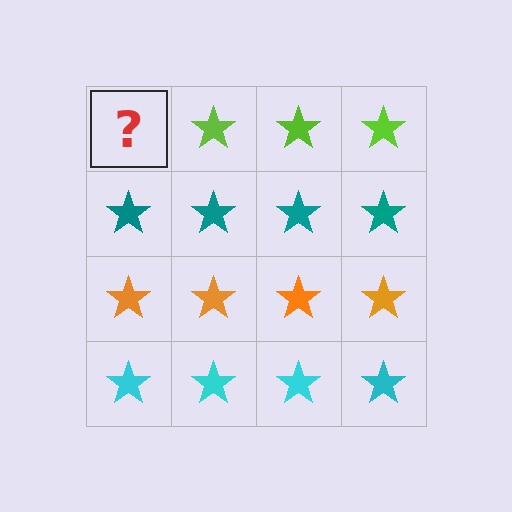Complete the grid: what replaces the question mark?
The question mark should be replaced with a lime star.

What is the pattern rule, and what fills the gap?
The rule is that each row has a consistent color. The gap should be filled with a lime star.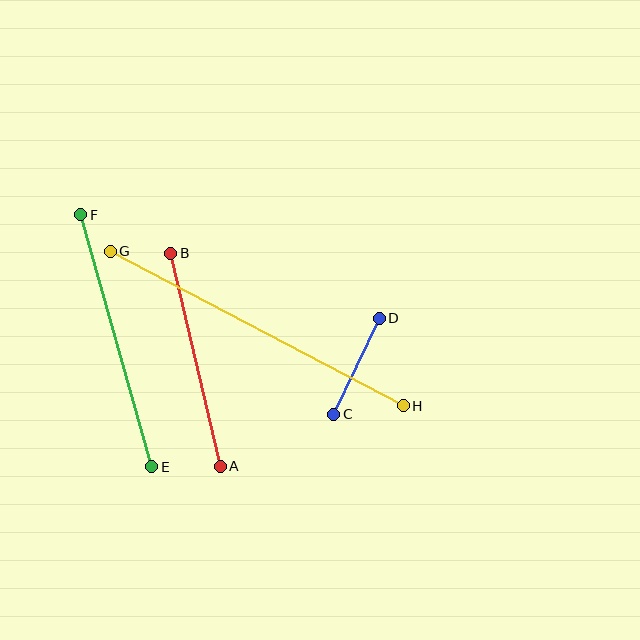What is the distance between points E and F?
The distance is approximately 262 pixels.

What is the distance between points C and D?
The distance is approximately 106 pixels.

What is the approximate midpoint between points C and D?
The midpoint is at approximately (357, 366) pixels.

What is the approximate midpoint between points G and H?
The midpoint is at approximately (257, 328) pixels.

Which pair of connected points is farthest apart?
Points G and H are farthest apart.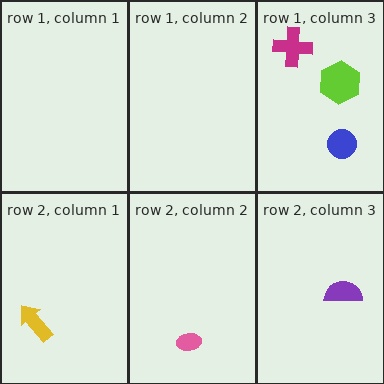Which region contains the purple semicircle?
The row 2, column 3 region.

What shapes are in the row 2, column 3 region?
The purple semicircle.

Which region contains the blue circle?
The row 1, column 3 region.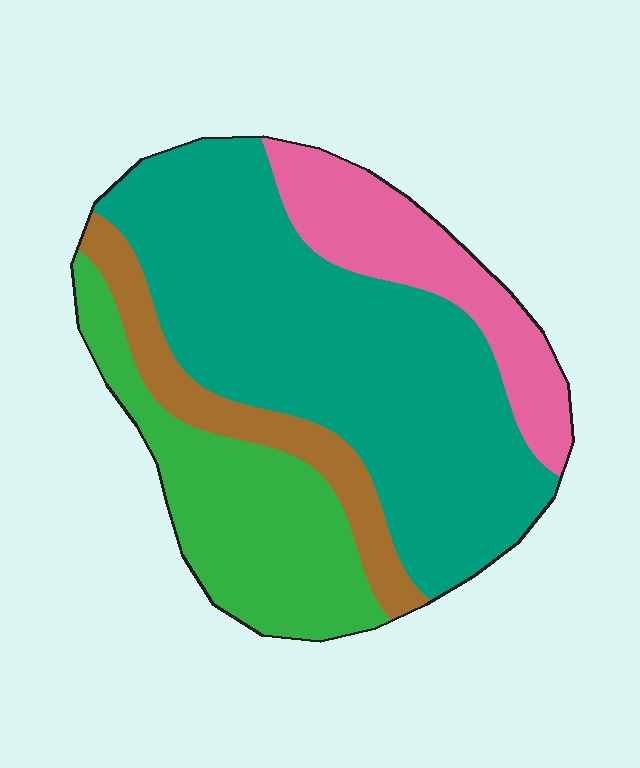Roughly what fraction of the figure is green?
Green covers 22% of the figure.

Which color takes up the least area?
Brown, at roughly 10%.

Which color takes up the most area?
Teal, at roughly 50%.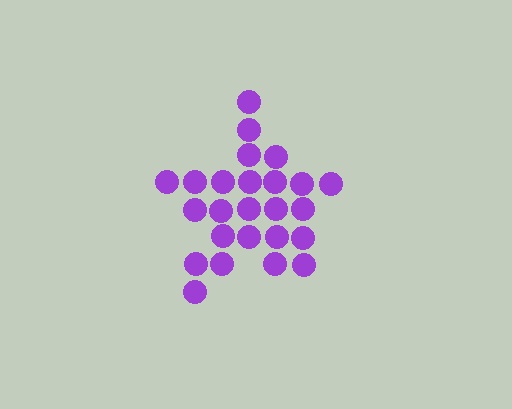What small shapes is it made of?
It is made of small circles.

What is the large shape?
The large shape is a star.